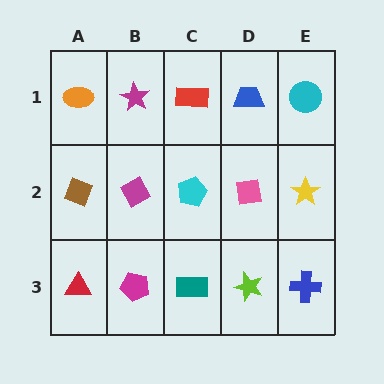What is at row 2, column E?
A yellow star.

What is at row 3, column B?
A magenta pentagon.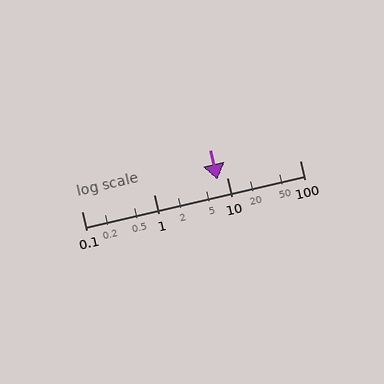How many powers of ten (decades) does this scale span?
The scale spans 3 decades, from 0.1 to 100.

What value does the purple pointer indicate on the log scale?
The pointer indicates approximately 7.4.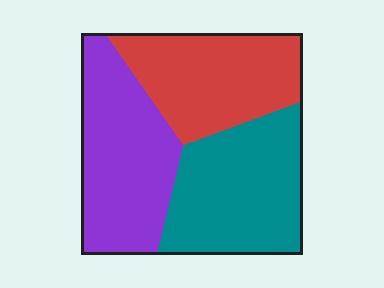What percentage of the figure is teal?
Teal covers 35% of the figure.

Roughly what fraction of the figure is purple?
Purple covers around 35% of the figure.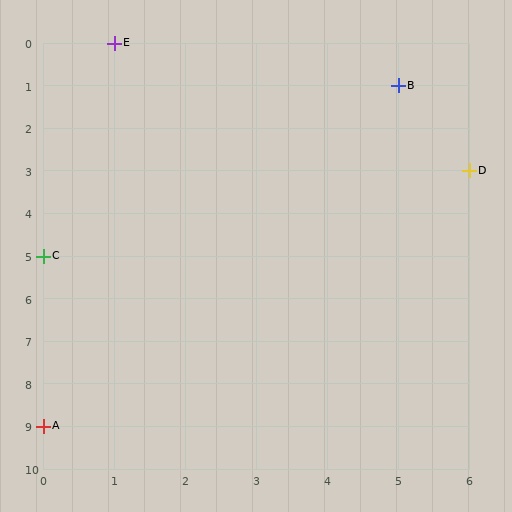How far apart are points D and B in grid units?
Points D and B are 1 column and 2 rows apart (about 2.2 grid units diagonally).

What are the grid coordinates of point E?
Point E is at grid coordinates (1, 0).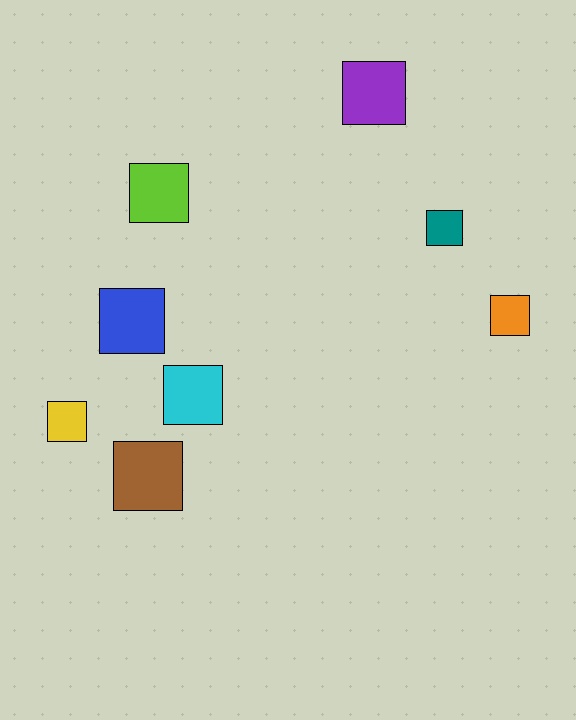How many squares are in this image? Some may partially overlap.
There are 8 squares.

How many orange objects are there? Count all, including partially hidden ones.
There is 1 orange object.